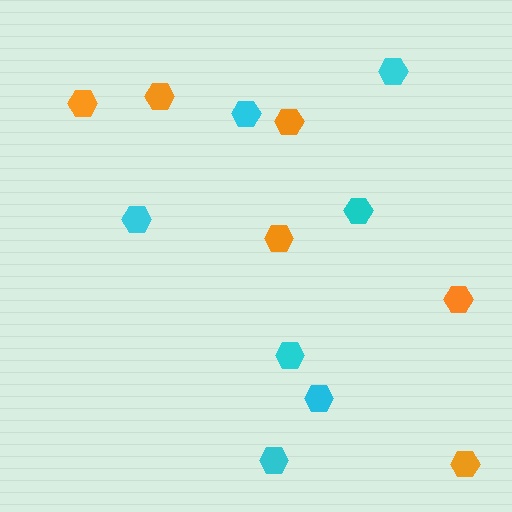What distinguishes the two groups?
There are 2 groups: one group of orange hexagons (6) and one group of cyan hexagons (7).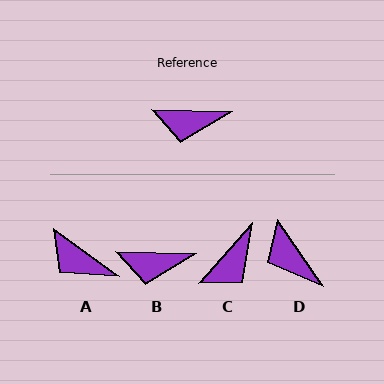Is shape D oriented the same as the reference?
No, it is off by about 54 degrees.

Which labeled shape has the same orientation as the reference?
B.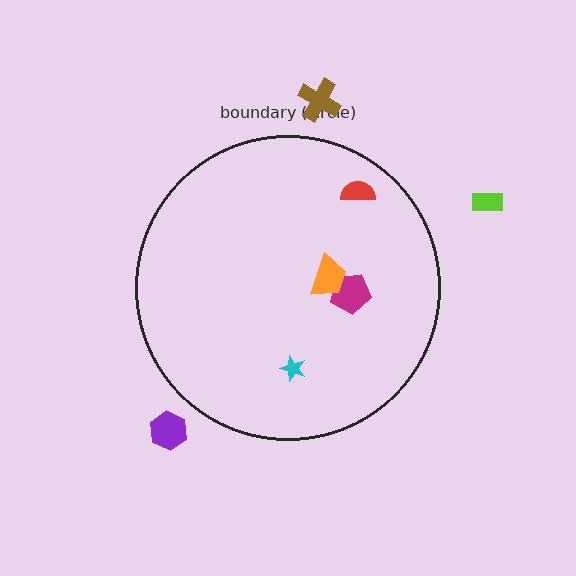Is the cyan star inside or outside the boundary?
Inside.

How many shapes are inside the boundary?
4 inside, 3 outside.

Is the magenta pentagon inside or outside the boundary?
Inside.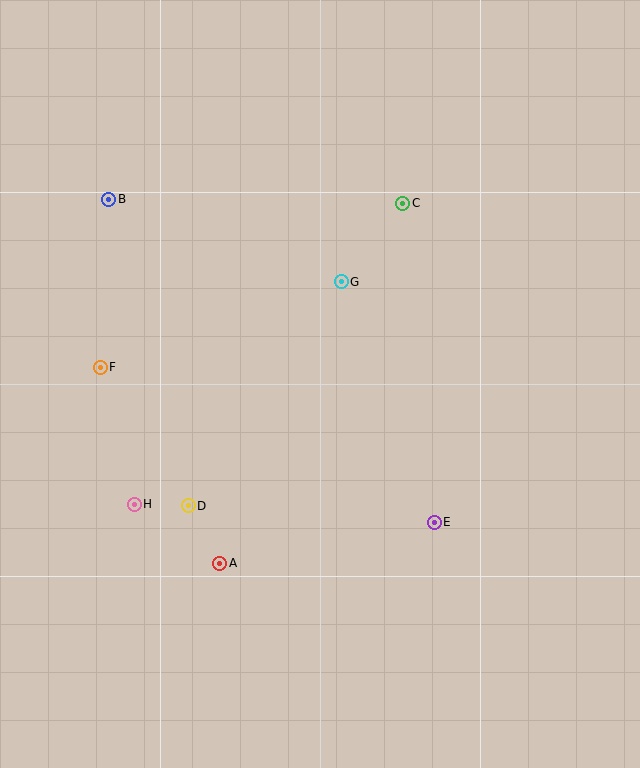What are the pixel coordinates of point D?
Point D is at (188, 506).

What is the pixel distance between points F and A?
The distance between F and A is 230 pixels.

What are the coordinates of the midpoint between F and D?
The midpoint between F and D is at (144, 436).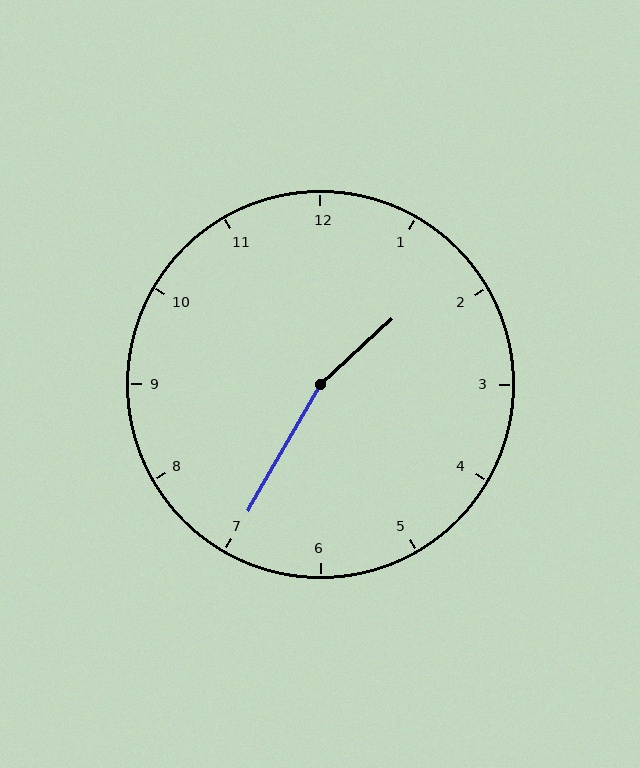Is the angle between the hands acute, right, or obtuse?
It is obtuse.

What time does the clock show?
1:35.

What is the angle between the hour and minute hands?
Approximately 162 degrees.